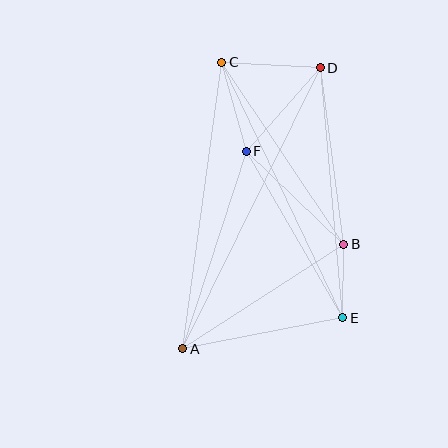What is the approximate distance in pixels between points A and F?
The distance between A and F is approximately 208 pixels.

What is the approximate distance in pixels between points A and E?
The distance between A and E is approximately 163 pixels.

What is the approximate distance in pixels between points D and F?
The distance between D and F is approximately 112 pixels.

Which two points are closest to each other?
Points B and E are closest to each other.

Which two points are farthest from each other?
Points A and D are farthest from each other.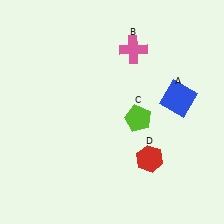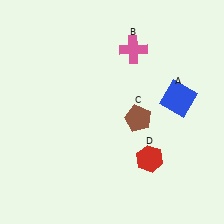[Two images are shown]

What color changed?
The pentagon (C) changed from lime in Image 1 to brown in Image 2.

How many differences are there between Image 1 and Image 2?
There is 1 difference between the two images.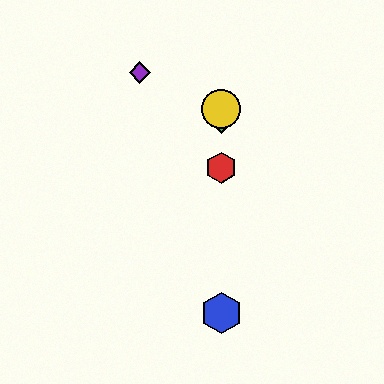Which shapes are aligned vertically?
The red hexagon, the blue hexagon, the green diamond, the yellow circle are aligned vertically.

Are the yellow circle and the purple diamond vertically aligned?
No, the yellow circle is at x≈221 and the purple diamond is at x≈140.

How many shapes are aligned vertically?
4 shapes (the red hexagon, the blue hexagon, the green diamond, the yellow circle) are aligned vertically.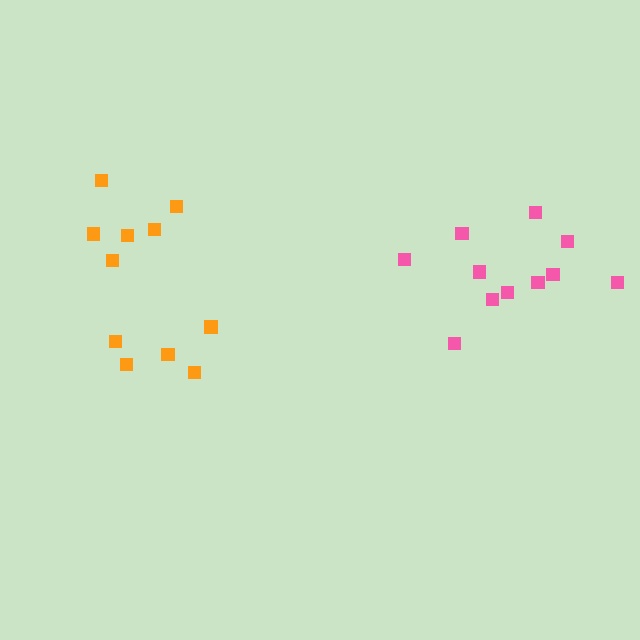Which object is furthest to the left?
The orange cluster is leftmost.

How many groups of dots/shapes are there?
There are 2 groups.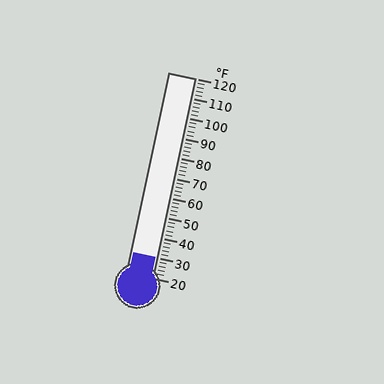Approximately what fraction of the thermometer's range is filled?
The thermometer is filled to approximately 10% of its range.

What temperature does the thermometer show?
The thermometer shows approximately 30°F.